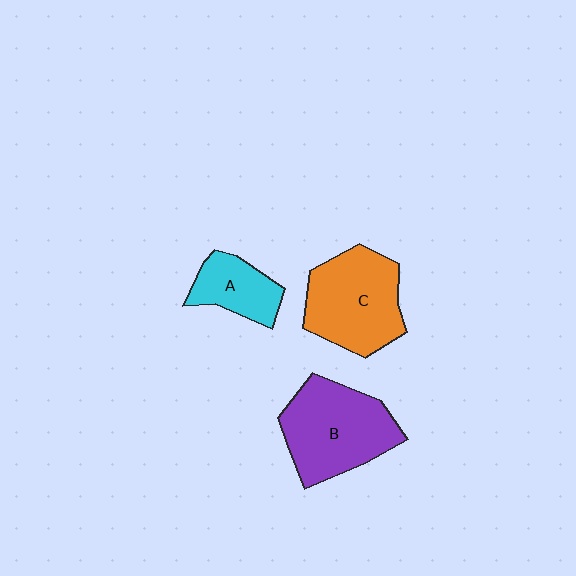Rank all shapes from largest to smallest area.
From largest to smallest: B (purple), C (orange), A (cyan).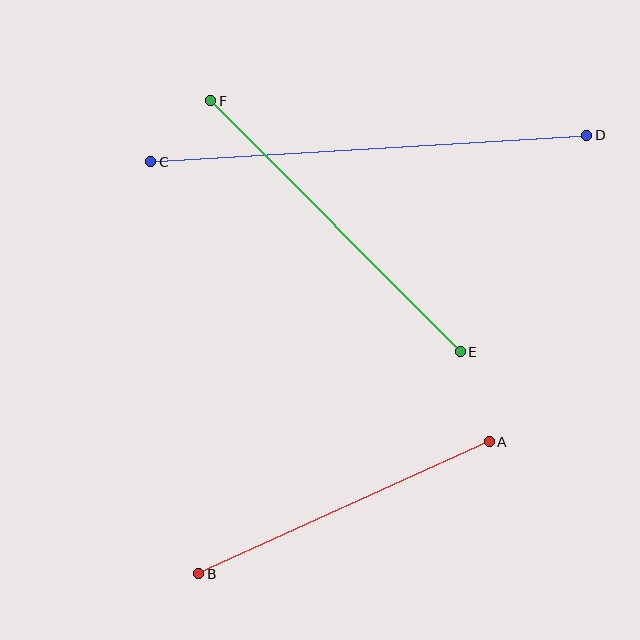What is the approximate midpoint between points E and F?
The midpoint is at approximately (335, 226) pixels.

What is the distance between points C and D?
The distance is approximately 437 pixels.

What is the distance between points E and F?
The distance is approximately 354 pixels.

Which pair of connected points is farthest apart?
Points C and D are farthest apart.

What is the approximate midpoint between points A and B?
The midpoint is at approximately (344, 508) pixels.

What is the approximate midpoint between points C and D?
The midpoint is at approximately (369, 148) pixels.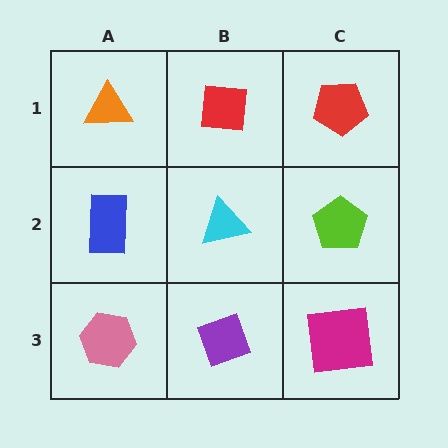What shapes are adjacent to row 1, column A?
A blue rectangle (row 2, column A), a red square (row 1, column B).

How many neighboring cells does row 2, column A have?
3.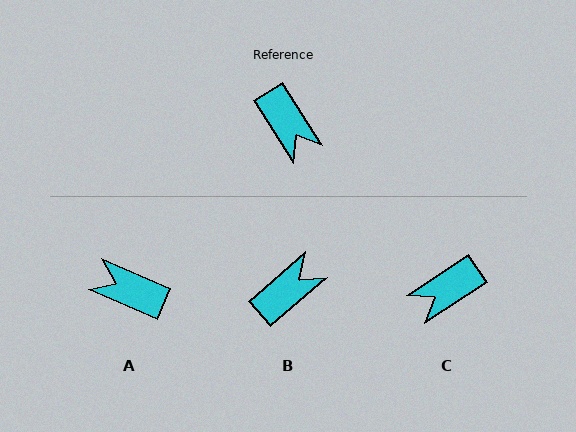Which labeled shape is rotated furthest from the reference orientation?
A, about 146 degrees away.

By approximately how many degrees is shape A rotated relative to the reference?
Approximately 146 degrees clockwise.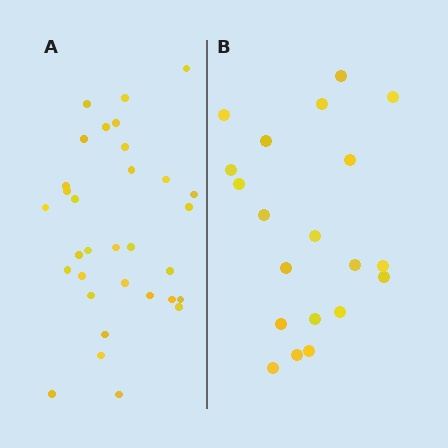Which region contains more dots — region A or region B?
Region A (the left region) has more dots.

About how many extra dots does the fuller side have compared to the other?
Region A has roughly 12 or so more dots than region B.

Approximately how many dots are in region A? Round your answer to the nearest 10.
About 30 dots. (The exact count is 32, which rounds to 30.)